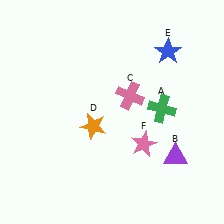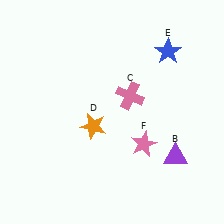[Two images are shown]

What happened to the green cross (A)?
The green cross (A) was removed in Image 2. It was in the top-right area of Image 1.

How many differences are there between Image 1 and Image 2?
There is 1 difference between the two images.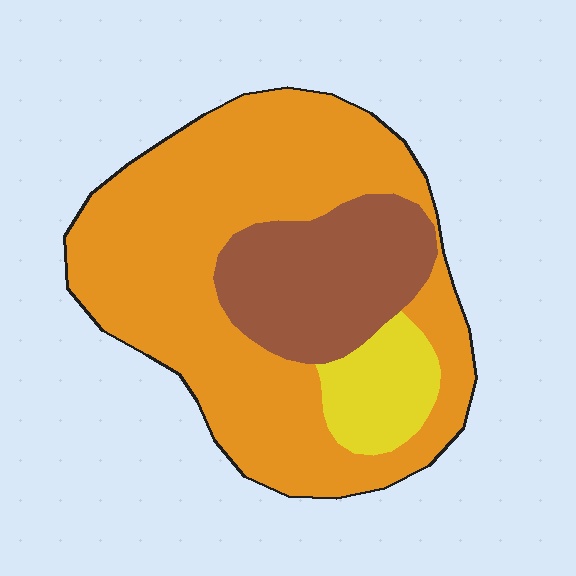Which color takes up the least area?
Yellow, at roughly 10%.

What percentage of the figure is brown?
Brown takes up between a sixth and a third of the figure.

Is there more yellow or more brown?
Brown.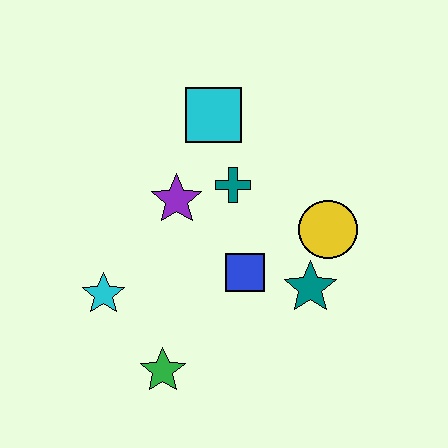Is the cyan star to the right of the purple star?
No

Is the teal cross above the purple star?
Yes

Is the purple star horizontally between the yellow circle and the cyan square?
No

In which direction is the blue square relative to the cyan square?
The blue square is below the cyan square.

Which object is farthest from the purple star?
The green star is farthest from the purple star.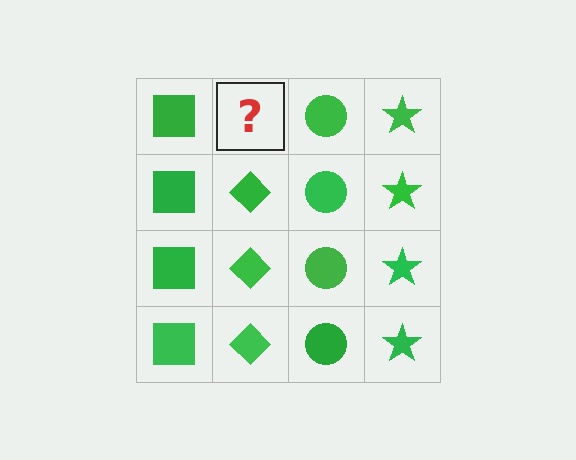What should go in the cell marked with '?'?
The missing cell should contain a green diamond.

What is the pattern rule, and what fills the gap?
The rule is that each column has a consistent shape. The gap should be filled with a green diamond.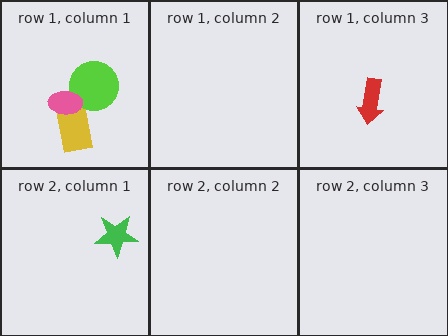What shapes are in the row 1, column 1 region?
The yellow rectangle, the lime circle, the pink ellipse.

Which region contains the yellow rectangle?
The row 1, column 1 region.